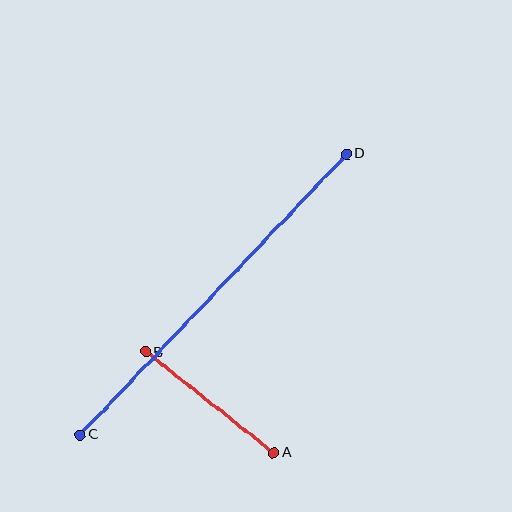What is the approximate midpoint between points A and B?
The midpoint is at approximately (210, 402) pixels.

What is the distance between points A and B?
The distance is approximately 163 pixels.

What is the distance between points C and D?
The distance is approximately 387 pixels.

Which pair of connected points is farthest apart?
Points C and D are farthest apart.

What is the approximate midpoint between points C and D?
The midpoint is at approximately (213, 294) pixels.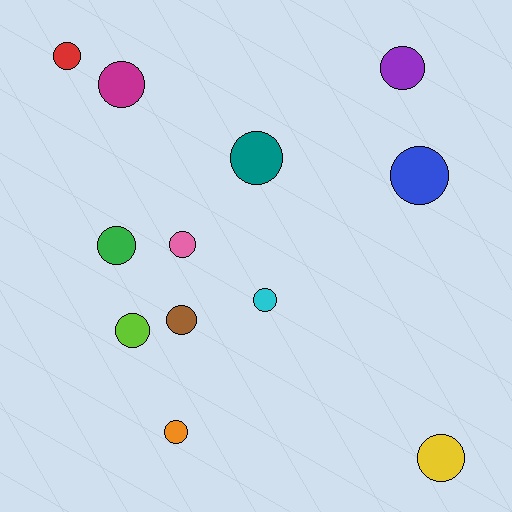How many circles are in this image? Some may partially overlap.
There are 12 circles.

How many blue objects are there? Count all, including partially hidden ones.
There is 1 blue object.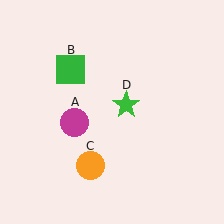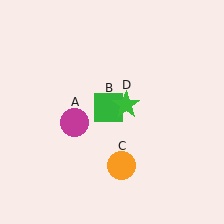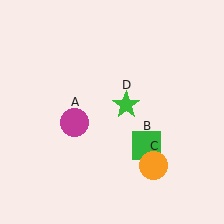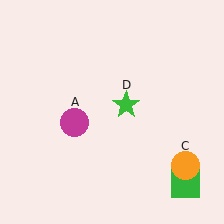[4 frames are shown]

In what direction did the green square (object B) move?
The green square (object B) moved down and to the right.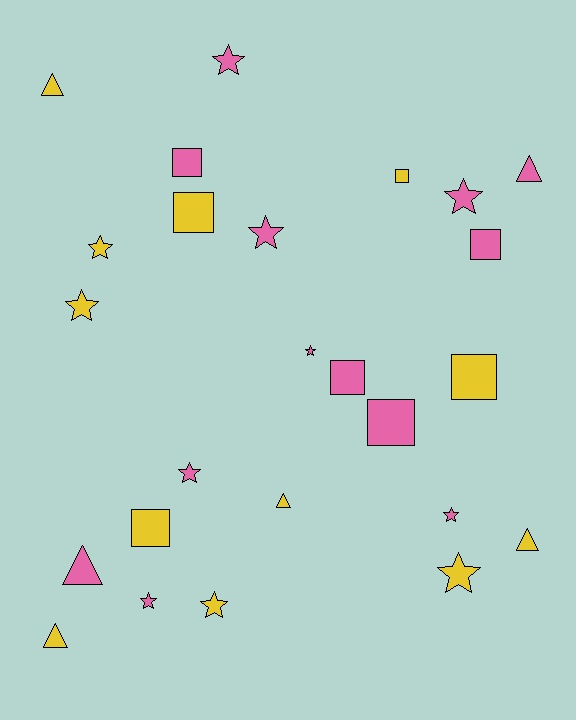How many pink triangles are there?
There are 2 pink triangles.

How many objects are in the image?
There are 25 objects.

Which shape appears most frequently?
Star, with 11 objects.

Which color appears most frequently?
Pink, with 13 objects.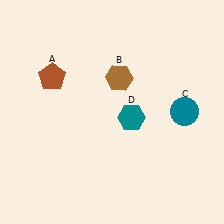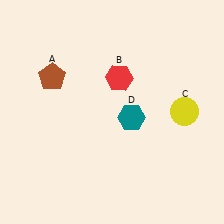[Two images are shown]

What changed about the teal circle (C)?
In Image 1, C is teal. In Image 2, it changed to yellow.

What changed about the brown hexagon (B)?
In Image 1, B is brown. In Image 2, it changed to red.